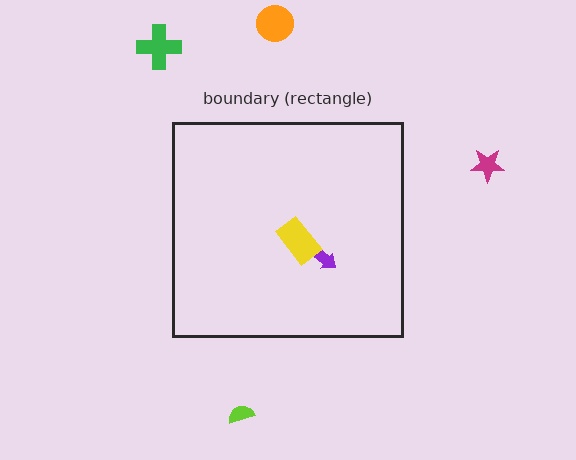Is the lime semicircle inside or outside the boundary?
Outside.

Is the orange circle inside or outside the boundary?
Outside.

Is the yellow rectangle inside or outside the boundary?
Inside.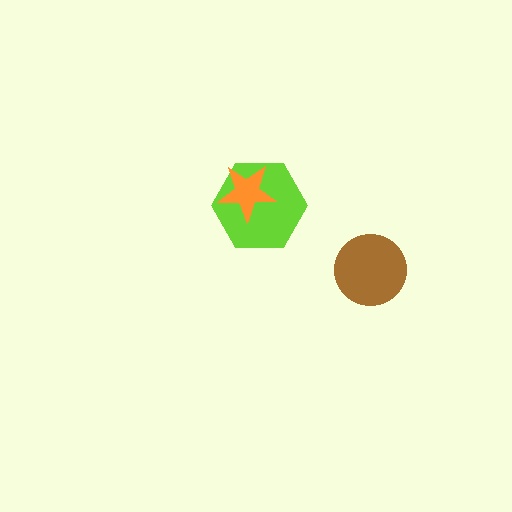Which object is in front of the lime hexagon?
The orange star is in front of the lime hexagon.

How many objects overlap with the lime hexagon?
1 object overlaps with the lime hexagon.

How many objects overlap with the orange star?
1 object overlaps with the orange star.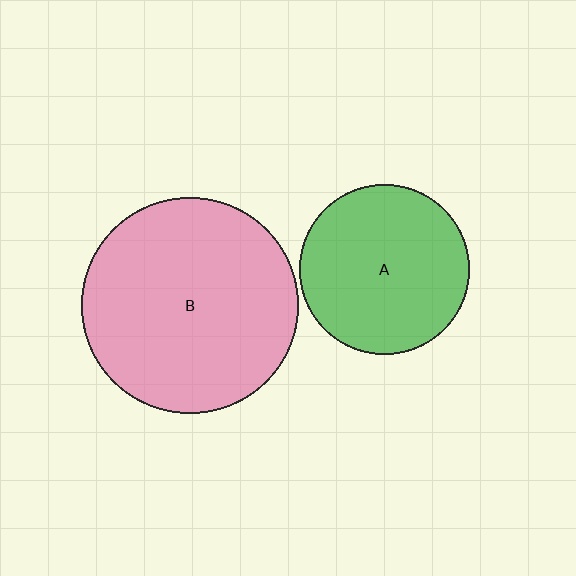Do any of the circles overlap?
No, none of the circles overlap.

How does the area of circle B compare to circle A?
Approximately 1.6 times.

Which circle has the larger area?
Circle B (pink).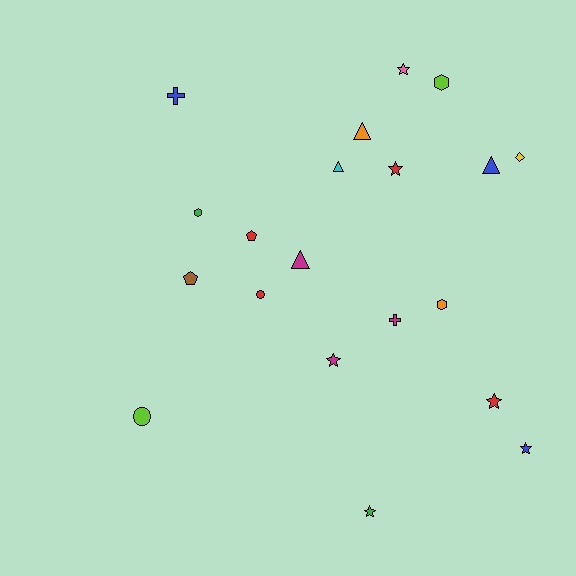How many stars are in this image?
There are 6 stars.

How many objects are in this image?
There are 20 objects.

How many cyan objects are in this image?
There is 1 cyan object.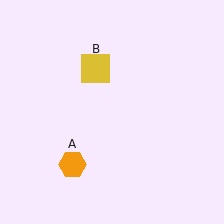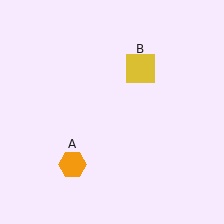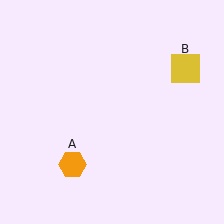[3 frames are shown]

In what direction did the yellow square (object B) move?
The yellow square (object B) moved right.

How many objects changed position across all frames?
1 object changed position: yellow square (object B).